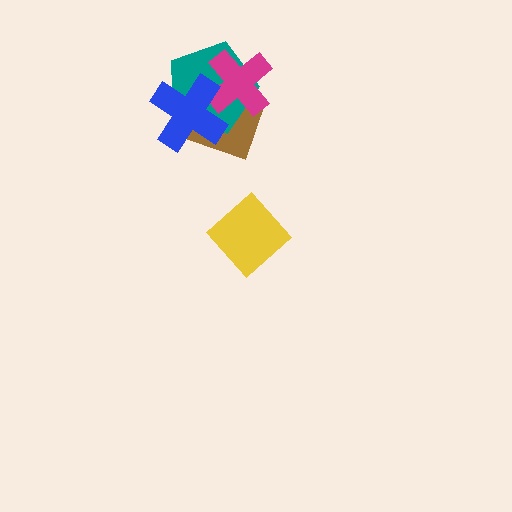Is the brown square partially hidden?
Yes, it is partially covered by another shape.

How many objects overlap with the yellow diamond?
0 objects overlap with the yellow diamond.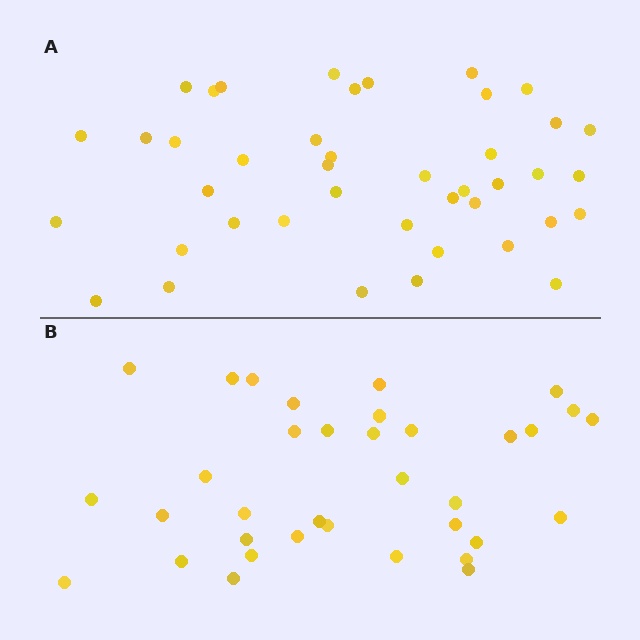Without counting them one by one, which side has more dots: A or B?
Region A (the top region) has more dots.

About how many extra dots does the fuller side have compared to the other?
Region A has roughly 8 or so more dots than region B.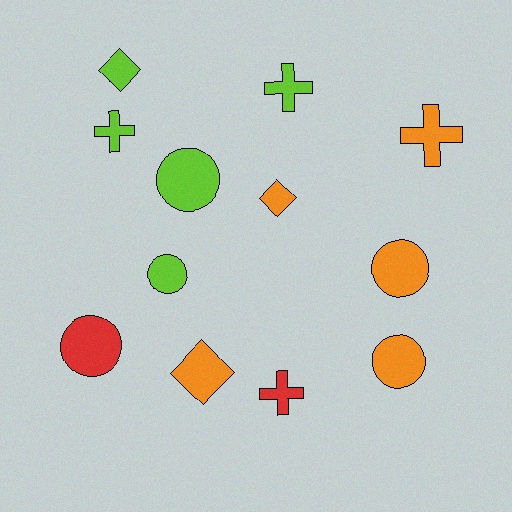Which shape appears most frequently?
Circle, with 5 objects.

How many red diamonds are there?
There are no red diamonds.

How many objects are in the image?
There are 12 objects.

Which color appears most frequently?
Lime, with 5 objects.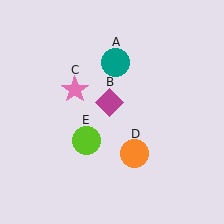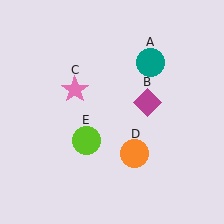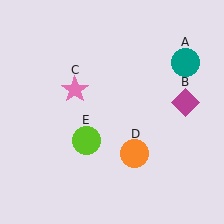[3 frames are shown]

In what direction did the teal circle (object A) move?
The teal circle (object A) moved right.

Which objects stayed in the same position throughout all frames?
Pink star (object C) and orange circle (object D) and lime circle (object E) remained stationary.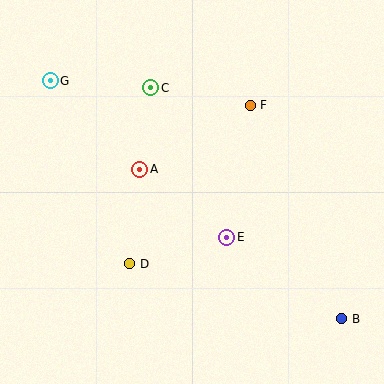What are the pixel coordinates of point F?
Point F is at (250, 105).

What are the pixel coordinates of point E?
Point E is at (227, 237).